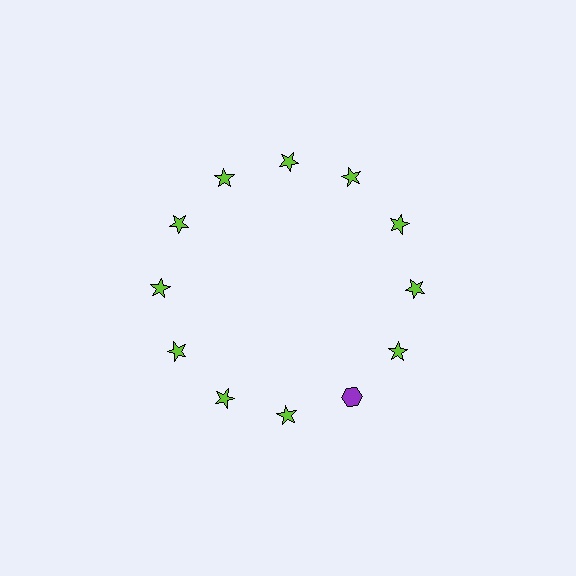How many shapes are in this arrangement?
There are 12 shapes arranged in a ring pattern.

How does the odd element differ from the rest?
It differs in both color (purple instead of lime) and shape (hexagon instead of star).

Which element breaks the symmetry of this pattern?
The purple hexagon at roughly the 5 o'clock position breaks the symmetry. All other shapes are lime stars.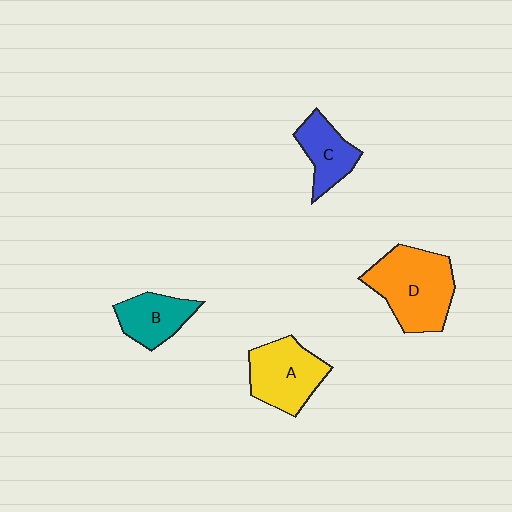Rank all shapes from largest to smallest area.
From largest to smallest: D (orange), A (yellow), B (teal), C (blue).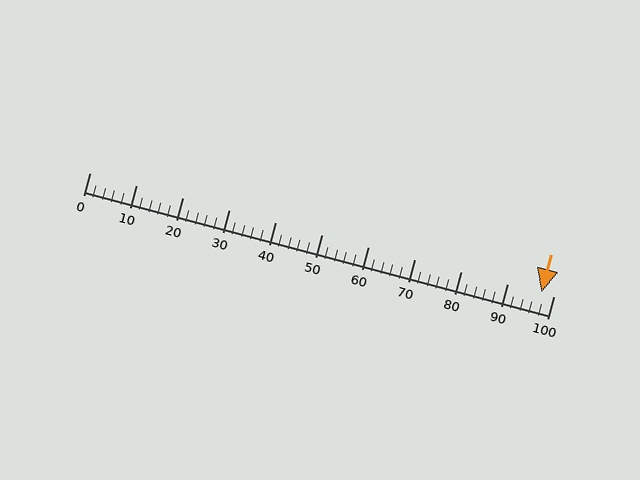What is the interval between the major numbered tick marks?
The major tick marks are spaced 10 units apart.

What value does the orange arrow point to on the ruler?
The orange arrow points to approximately 97.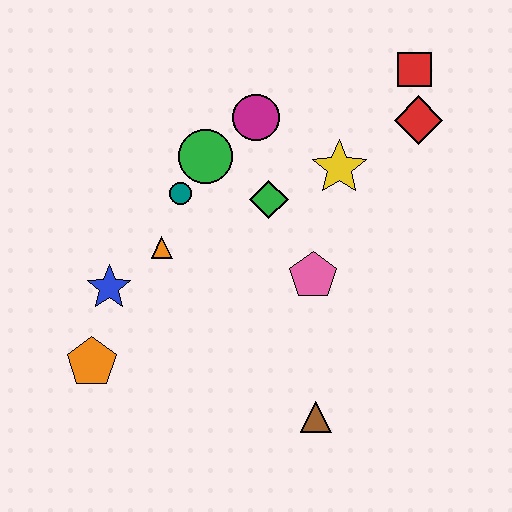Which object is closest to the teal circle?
The green circle is closest to the teal circle.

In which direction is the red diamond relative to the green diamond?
The red diamond is to the right of the green diamond.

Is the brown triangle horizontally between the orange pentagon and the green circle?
No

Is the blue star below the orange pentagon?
No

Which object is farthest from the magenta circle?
The brown triangle is farthest from the magenta circle.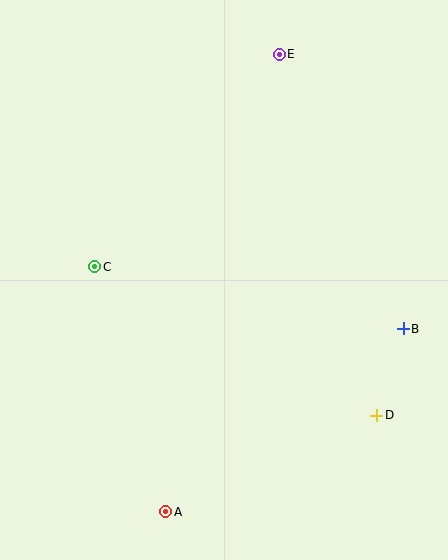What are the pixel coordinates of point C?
Point C is at (95, 267).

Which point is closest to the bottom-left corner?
Point A is closest to the bottom-left corner.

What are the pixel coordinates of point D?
Point D is at (377, 415).